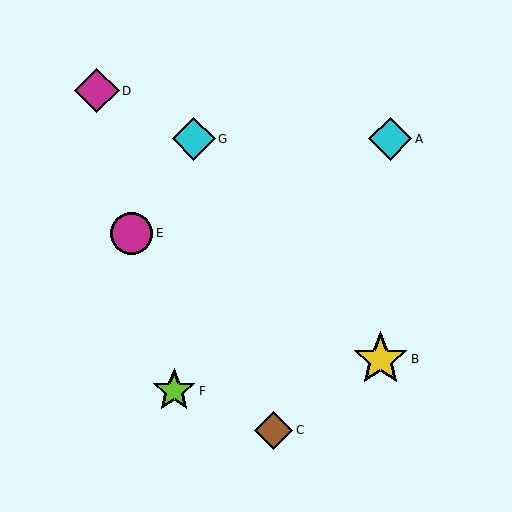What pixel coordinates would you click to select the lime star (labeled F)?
Click at (174, 391) to select the lime star F.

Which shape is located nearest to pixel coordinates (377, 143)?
The cyan diamond (labeled A) at (390, 139) is nearest to that location.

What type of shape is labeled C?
Shape C is a brown diamond.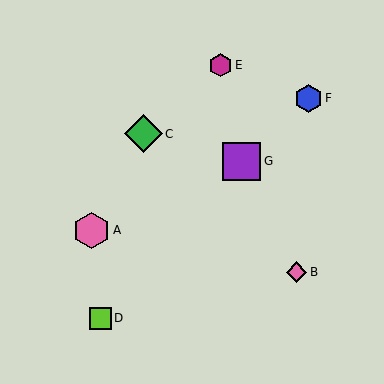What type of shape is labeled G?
Shape G is a purple square.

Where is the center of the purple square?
The center of the purple square is at (242, 161).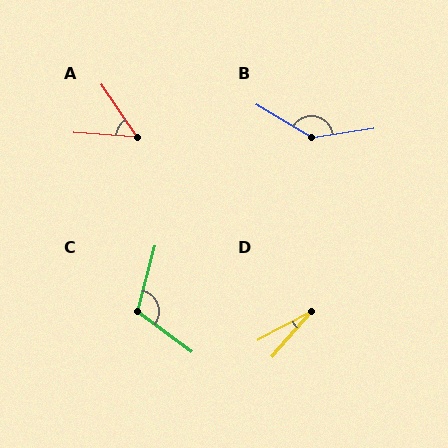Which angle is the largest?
B, at approximately 140 degrees.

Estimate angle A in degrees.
Approximately 52 degrees.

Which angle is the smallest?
D, at approximately 21 degrees.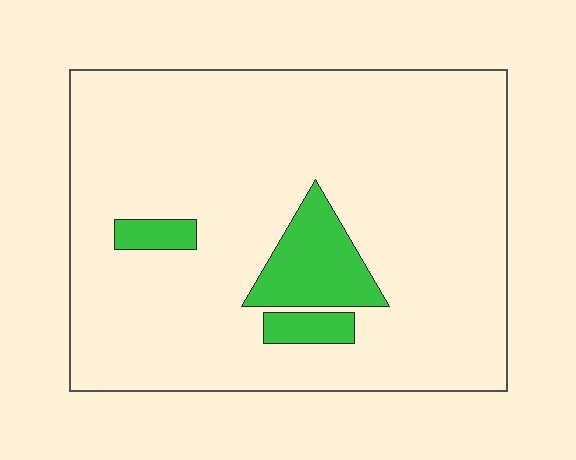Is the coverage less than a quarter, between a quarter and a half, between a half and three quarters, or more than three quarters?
Less than a quarter.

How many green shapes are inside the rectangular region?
3.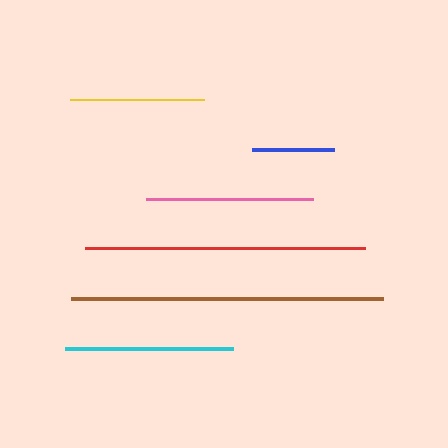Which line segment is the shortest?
The blue line is the shortest at approximately 82 pixels.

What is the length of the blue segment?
The blue segment is approximately 82 pixels long.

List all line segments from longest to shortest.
From longest to shortest: brown, red, cyan, pink, yellow, blue.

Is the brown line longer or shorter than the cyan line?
The brown line is longer than the cyan line.